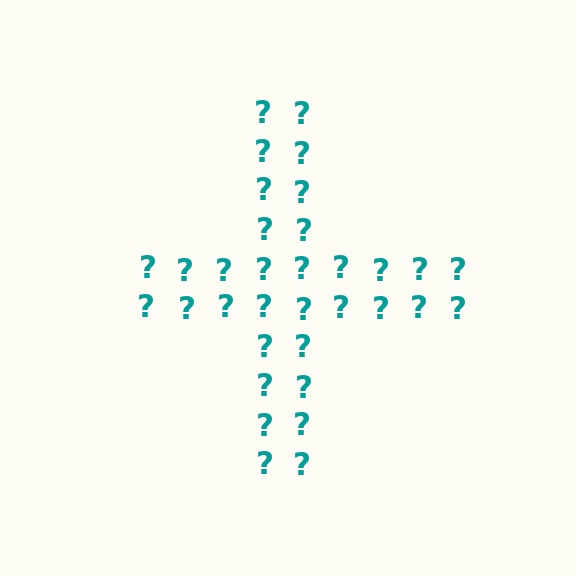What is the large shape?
The large shape is a cross.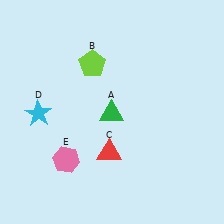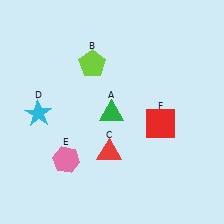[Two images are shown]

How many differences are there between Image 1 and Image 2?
There is 1 difference between the two images.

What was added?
A red square (F) was added in Image 2.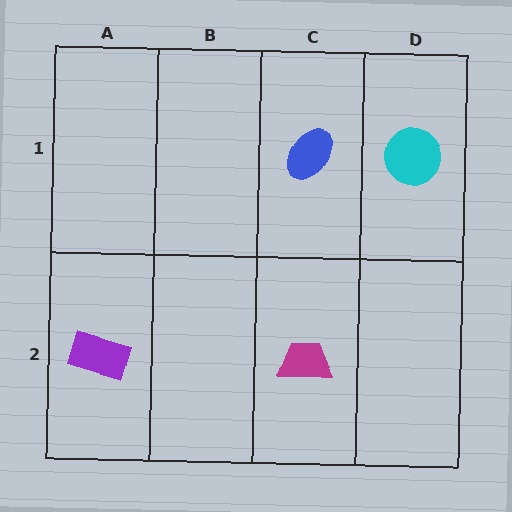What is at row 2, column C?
A magenta trapezoid.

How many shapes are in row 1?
2 shapes.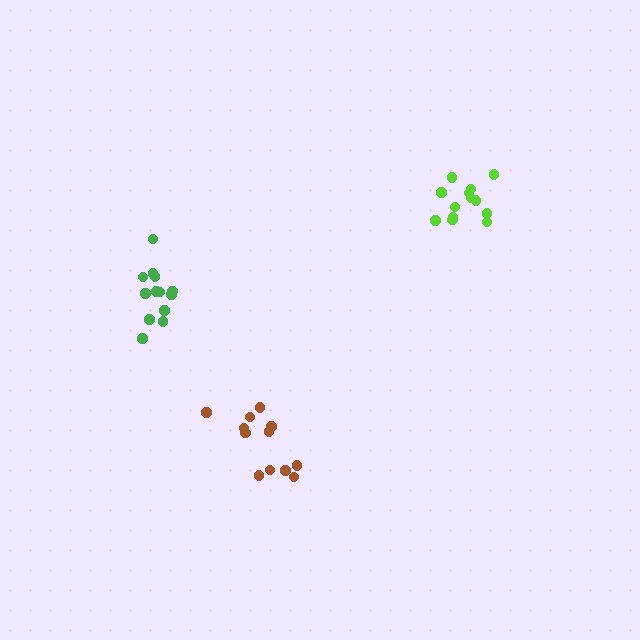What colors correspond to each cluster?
The clusters are colored: lime, brown, green.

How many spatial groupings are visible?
There are 3 spatial groupings.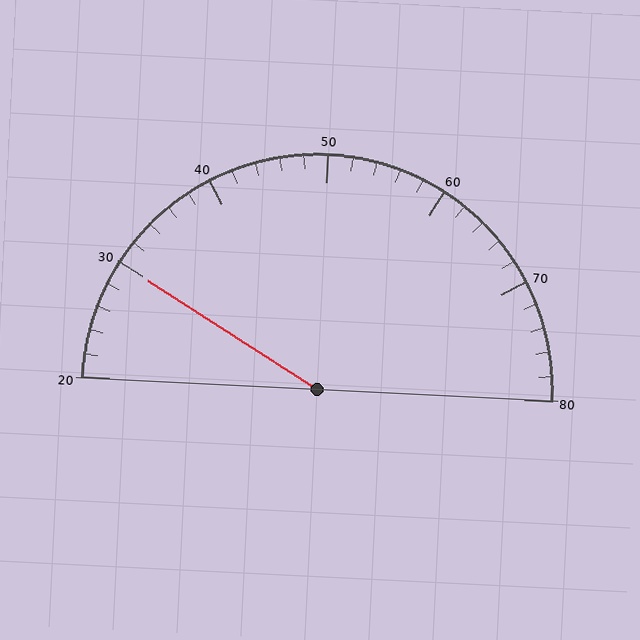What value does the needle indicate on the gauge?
The needle indicates approximately 30.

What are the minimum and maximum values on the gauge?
The gauge ranges from 20 to 80.